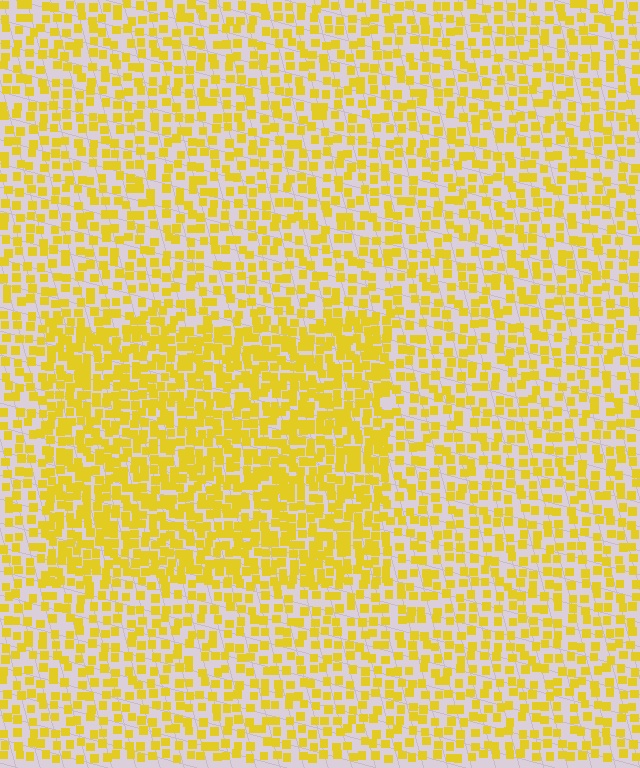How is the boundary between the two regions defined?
The boundary is defined by a change in element density (approximately 1.7x ratio). All elements are the same color, size, and shape.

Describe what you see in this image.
The image contains small yellow elements arranged at two different densities. A rectangle-shaped region is visible where the elements are more densely packed than the surrounding area.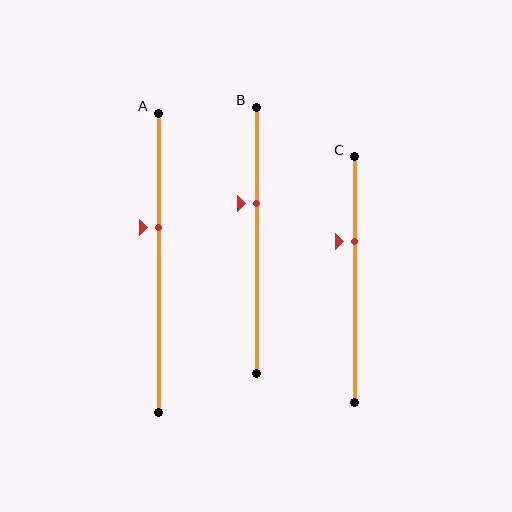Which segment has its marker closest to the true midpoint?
Segment A has its marker closest to the true midpoint.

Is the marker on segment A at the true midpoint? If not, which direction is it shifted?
No, the marker on segment A is shifted upward by about 12% of the segment length.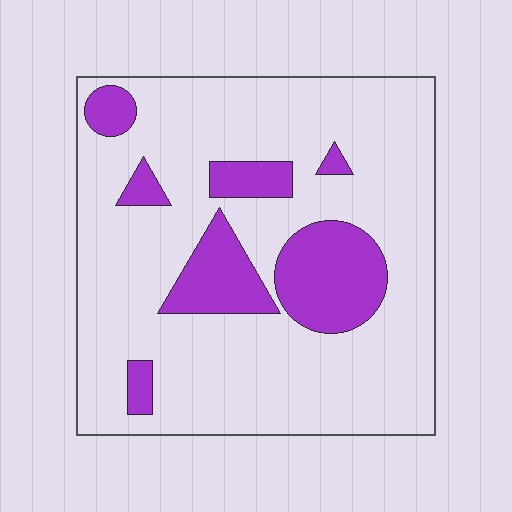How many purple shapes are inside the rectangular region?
7.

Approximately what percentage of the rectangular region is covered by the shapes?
Approximately 20%.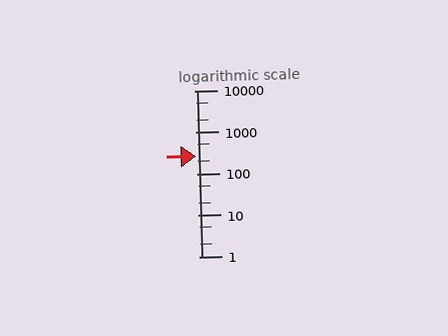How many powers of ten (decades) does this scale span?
The scale spans 4 decades, from 1 to 10000.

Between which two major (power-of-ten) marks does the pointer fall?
The pointer is between 100 and 1000.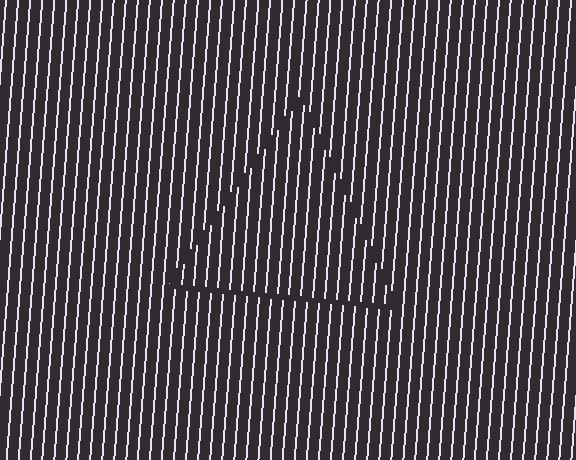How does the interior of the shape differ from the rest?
The interior of the shape contains the same grating, shifted by half a period — the contour is defined by the phase discontinuity where line-ends from the inner and outer gratings abut.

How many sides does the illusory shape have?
3 sides — the line-ends trace a triangle.